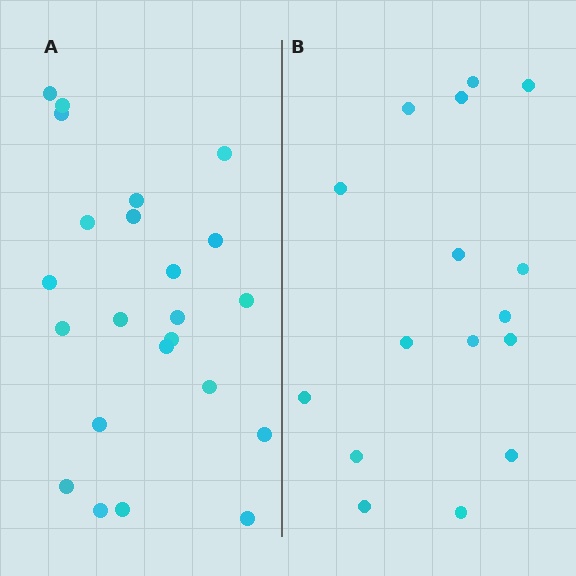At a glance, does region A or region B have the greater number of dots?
Region A (the left region) has more dots.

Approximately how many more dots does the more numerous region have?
Region A has roughly 8 or so more dots than region B.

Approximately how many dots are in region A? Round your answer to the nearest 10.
About 20 dots. (The exact count is 23, which rounds to 20.)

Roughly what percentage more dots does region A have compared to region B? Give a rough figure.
About 45% more.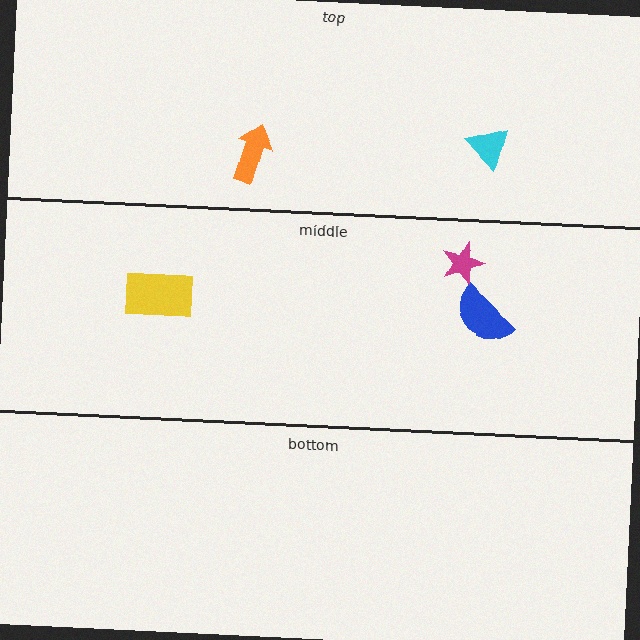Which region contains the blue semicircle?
The middle region.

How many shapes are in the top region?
2.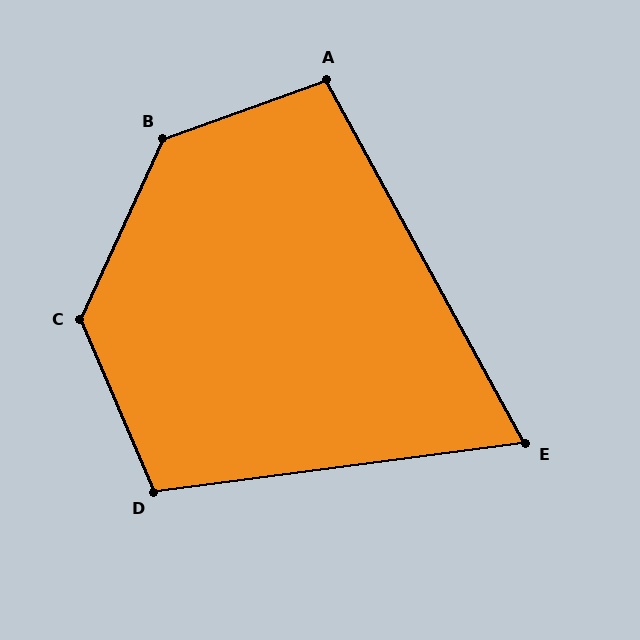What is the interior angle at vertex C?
Approximately 133 degrees (obtuse).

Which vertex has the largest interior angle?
B, at approximately 134 degrees.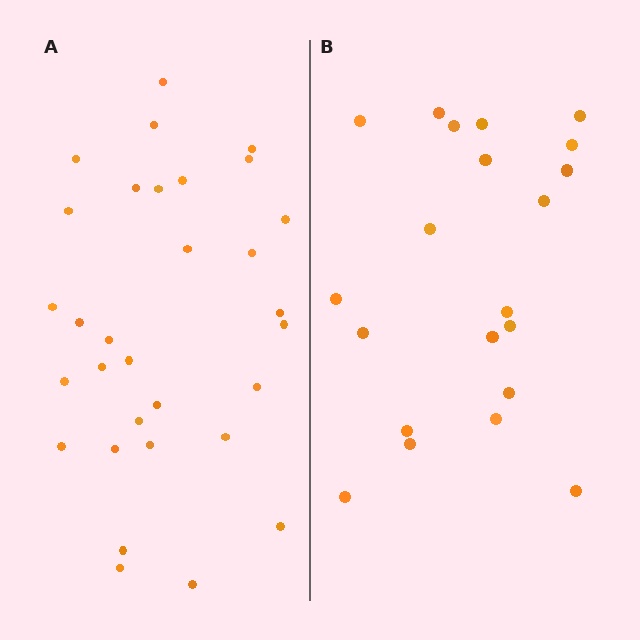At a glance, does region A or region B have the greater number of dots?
Region A (the left region) has more dots.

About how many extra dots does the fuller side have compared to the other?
Region A has roughly 10 or so more dots than region B.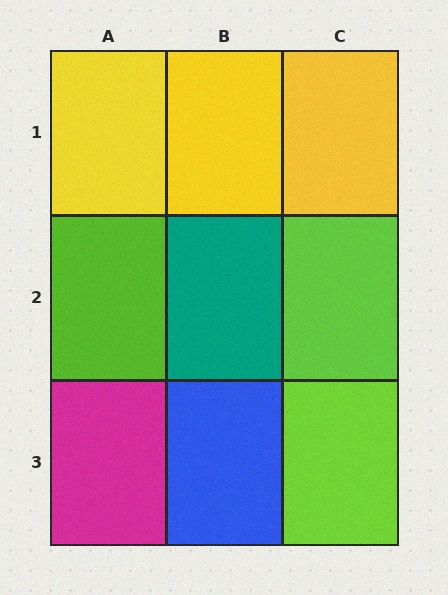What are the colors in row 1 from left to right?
Yellow, yellow, yellow.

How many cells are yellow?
3 cells are yellow.